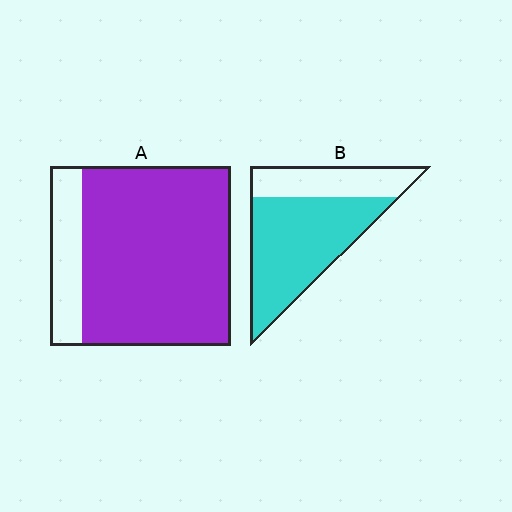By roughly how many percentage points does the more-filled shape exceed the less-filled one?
By roughly 15 percentage points (A over B).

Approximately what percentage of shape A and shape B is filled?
A is approximately 80% and B is approximately 70%.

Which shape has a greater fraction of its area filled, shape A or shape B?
Shape A.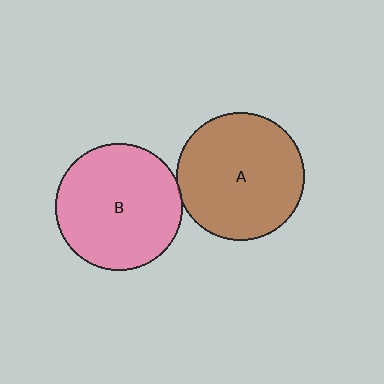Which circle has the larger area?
Circle A (brown).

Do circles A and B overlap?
Yes.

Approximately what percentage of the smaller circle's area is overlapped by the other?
Approximately 5%.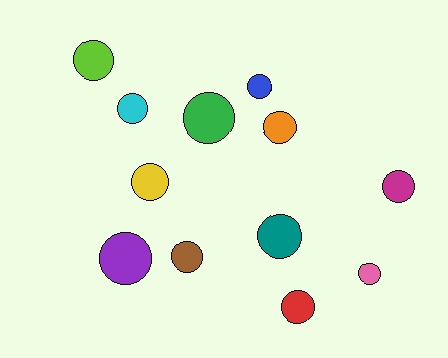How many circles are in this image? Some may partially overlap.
There are 12 circles.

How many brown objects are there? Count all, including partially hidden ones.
There is 1 brown object.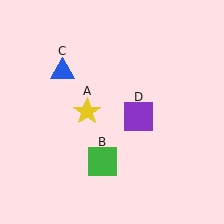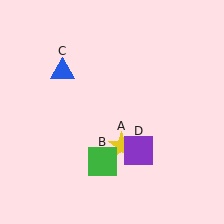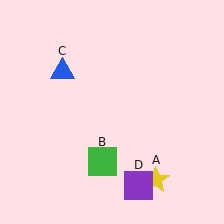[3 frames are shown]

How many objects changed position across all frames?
2 objects changed position: yellow star (object A), purple square (object D).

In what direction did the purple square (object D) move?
The purple square (object D) moved down.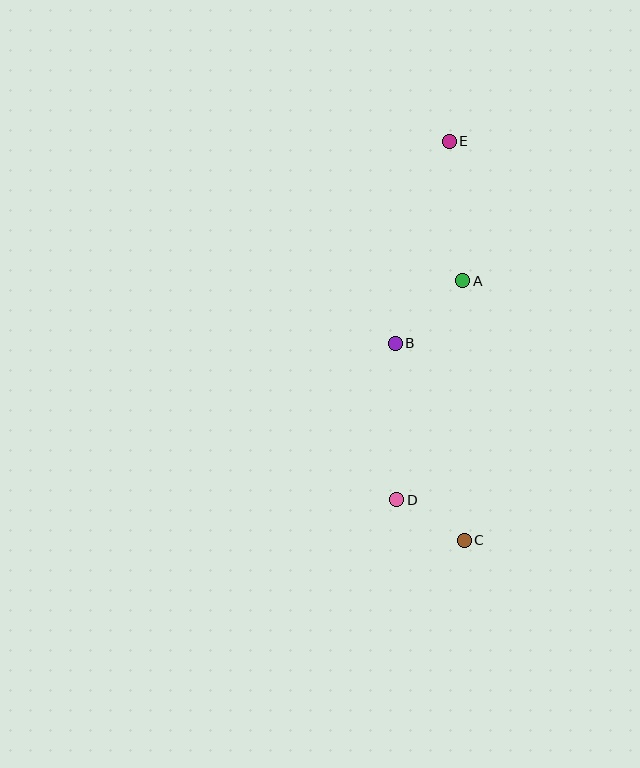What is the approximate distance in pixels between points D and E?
The distance between D and E is approximately 363 pixels.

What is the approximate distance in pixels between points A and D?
The distance between A and D is approximately 229 pixels.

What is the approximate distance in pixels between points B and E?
The distance between B and E is approximately 209 pixels.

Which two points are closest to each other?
Points C and D are closest to each other.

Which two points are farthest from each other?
Points C and E are farthest from each other.